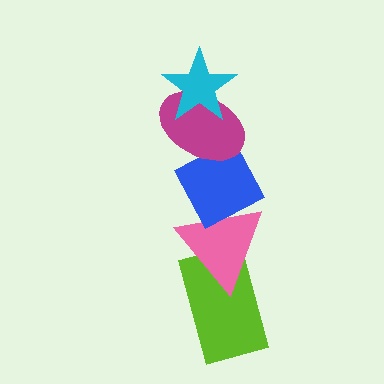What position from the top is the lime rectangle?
The lime rectangle is 5th from the top.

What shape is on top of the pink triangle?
The blue diamond is on top of the pink triangle.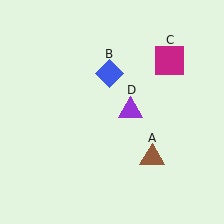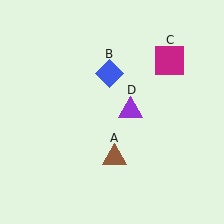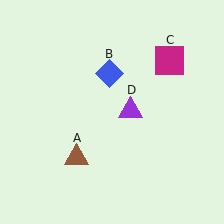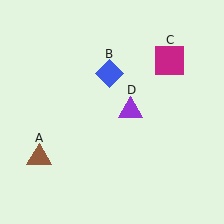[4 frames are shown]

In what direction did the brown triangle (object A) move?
The brown triangle (object A) moved left.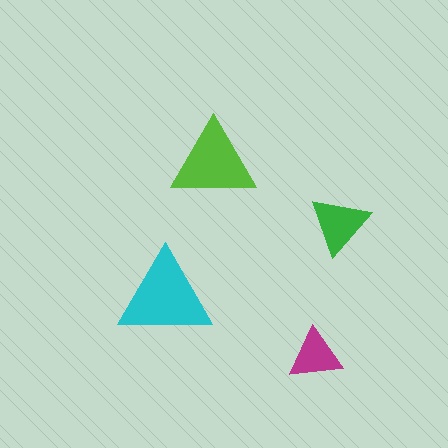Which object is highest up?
The lime triangle is topmost.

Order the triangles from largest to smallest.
the cyan one, the lime one, the green one, the magenta one.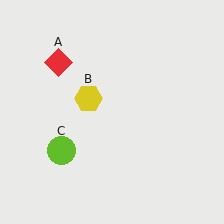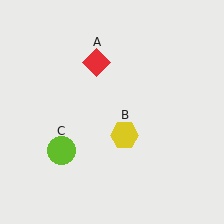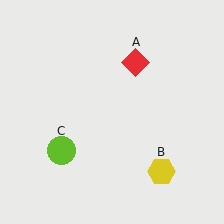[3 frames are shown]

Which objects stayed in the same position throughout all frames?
Lime circle (object C) remained stationary.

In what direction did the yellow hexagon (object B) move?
The yellow hexagon (object B) moved down and to the right.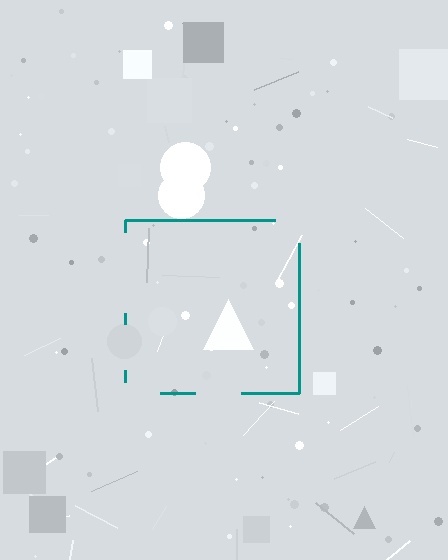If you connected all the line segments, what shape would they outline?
They would outline a square.